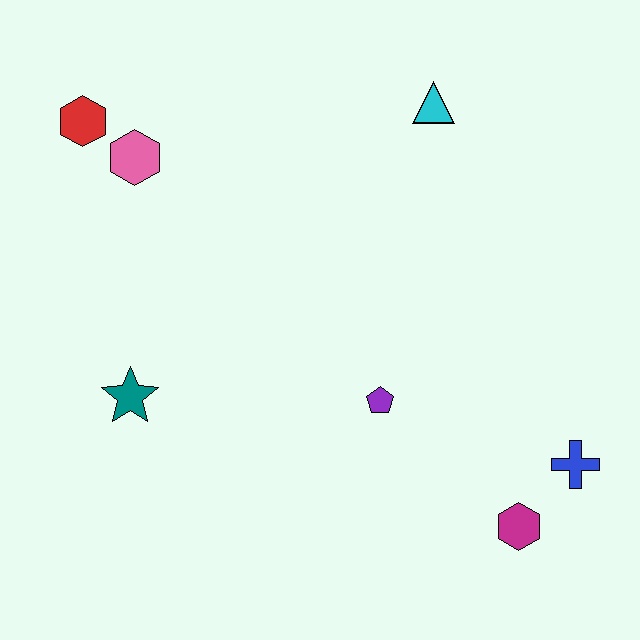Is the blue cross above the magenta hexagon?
Yes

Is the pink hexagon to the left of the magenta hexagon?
Yes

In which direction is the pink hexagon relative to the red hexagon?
The pink hexagon is to the right of the red hexagon.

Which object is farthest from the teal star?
The blue cross is farthest from the teal star.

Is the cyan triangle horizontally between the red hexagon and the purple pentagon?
No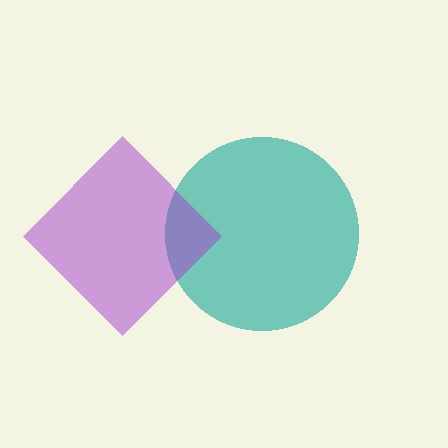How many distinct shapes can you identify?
There are 2 distinct shapes: a teal circle, a purple diamond.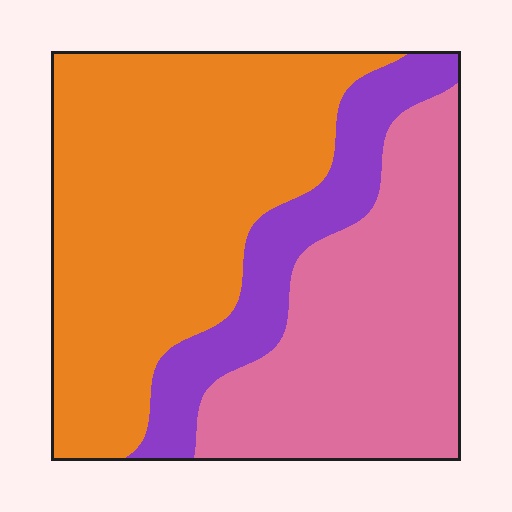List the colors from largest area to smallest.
From largest to smallest: orange, pink, purple.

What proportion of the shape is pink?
Pink covers roughly 35% of the shape.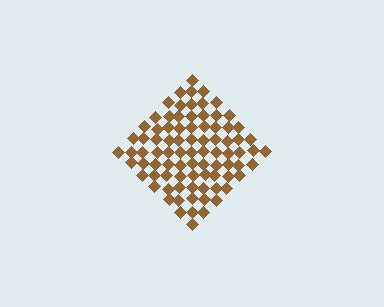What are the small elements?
The small elements are diamonds.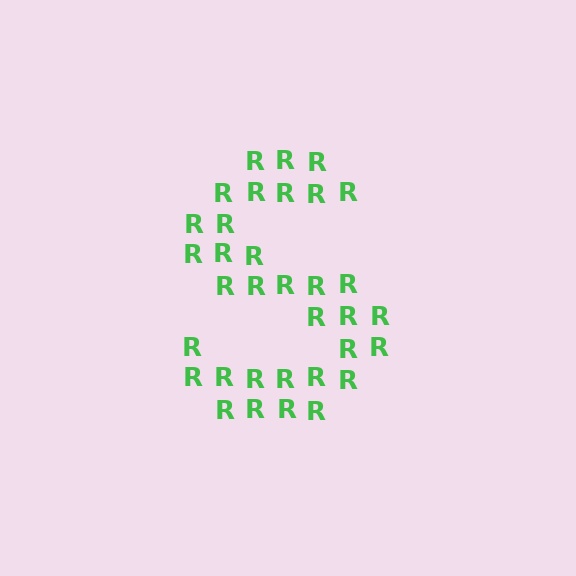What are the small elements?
The small elements are letter R's.